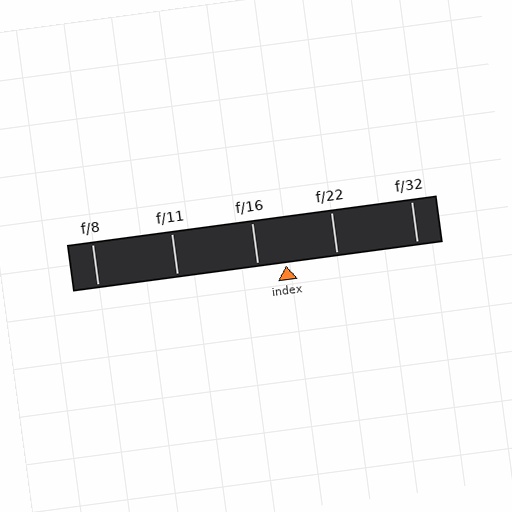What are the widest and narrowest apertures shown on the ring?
The widest aperture shown is f/8 and the narrowest is f/32.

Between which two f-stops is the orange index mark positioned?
The index mark is between f/16 and f/22.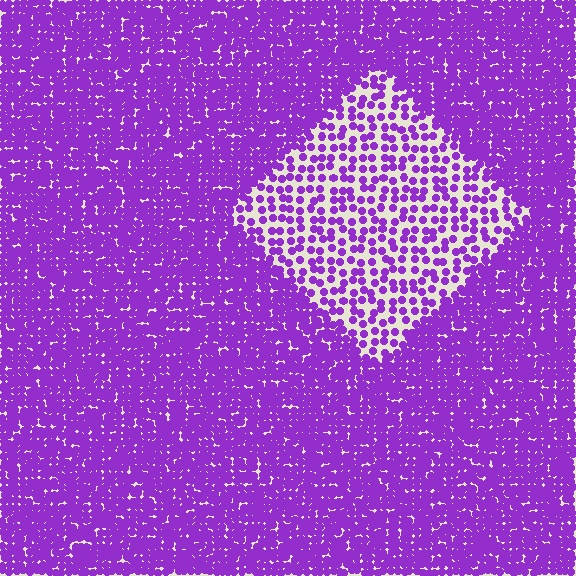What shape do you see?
I see a diamond.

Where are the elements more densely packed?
The elements are more densely packed outside the diamond boundary.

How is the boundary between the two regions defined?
The boundary is defined by a change in element density (approximately 2.5x ratio). All elements are the same color, size, and shape.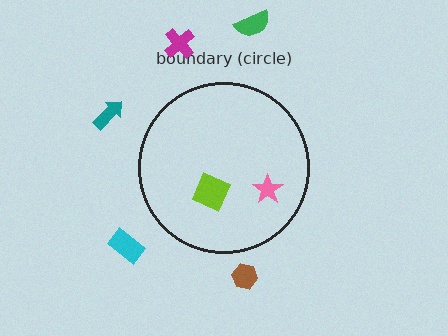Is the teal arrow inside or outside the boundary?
Outside.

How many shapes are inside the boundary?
2 inside, 5 outside.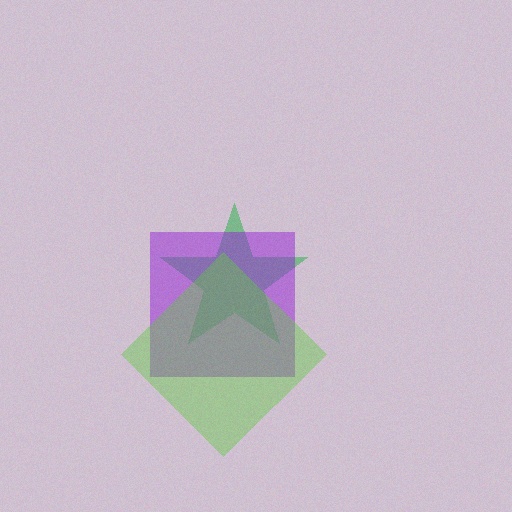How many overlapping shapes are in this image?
There are 3 overlapping shapes in the image.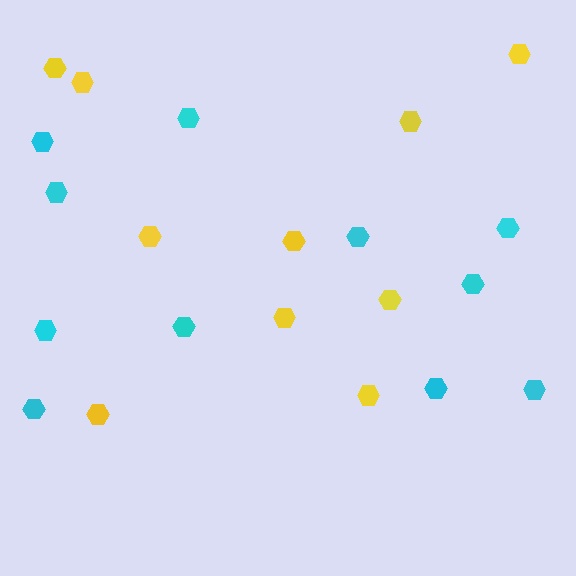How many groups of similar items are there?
There are 2 groups: one group of cyan hexagons (11) and one group of yellow hexagons (10).